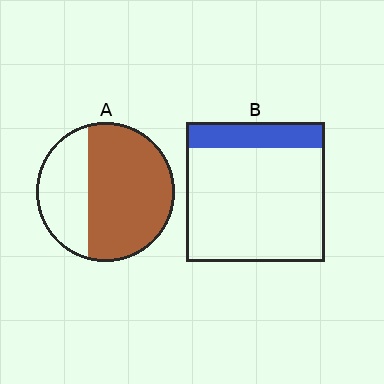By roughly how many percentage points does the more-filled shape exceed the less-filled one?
By roughly 45 percentage points (A over B).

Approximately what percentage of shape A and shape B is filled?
A is approximately 65% and B is approximately 20%.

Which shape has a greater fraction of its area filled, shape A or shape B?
Shape A.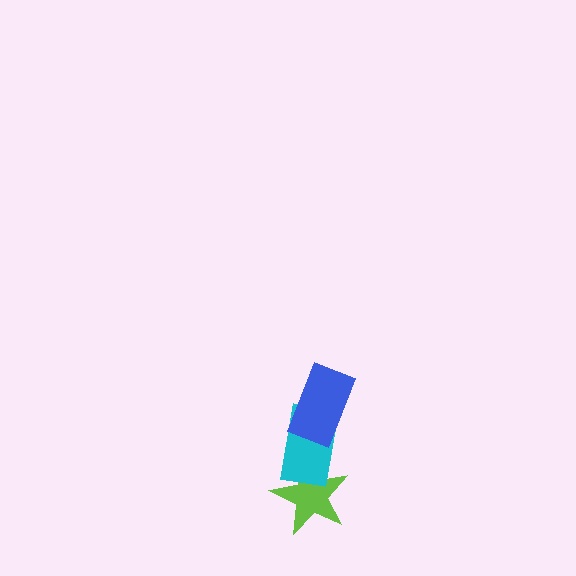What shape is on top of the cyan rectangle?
The blue rectangle is on top of the cyan rectangle.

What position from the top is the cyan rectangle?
The cyan rectangle is 2nd from the top.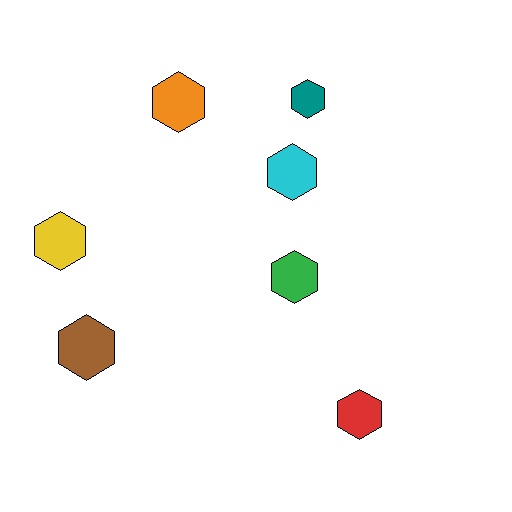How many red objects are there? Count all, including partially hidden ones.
There is 1 red object.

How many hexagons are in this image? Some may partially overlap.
There are 7 hexagons.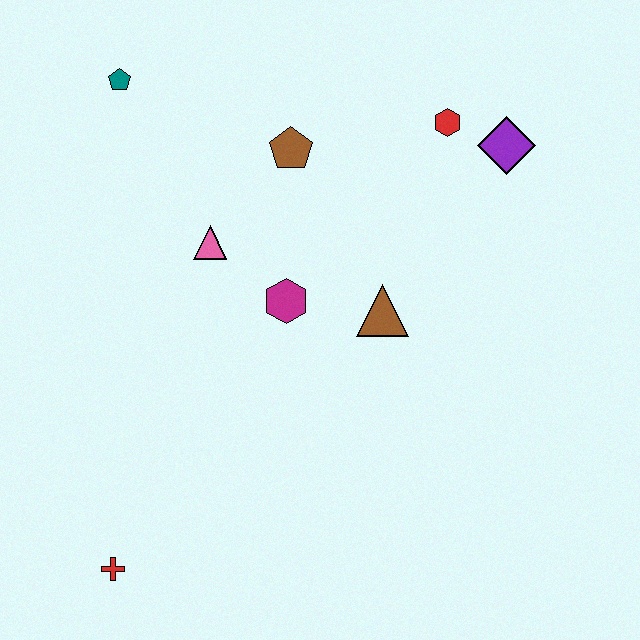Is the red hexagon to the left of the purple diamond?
Yes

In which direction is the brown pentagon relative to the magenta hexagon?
The brown pentagon is above the magenta hexagon.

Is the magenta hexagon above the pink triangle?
No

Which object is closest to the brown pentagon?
The pink triangle is closest to the brown pentagon.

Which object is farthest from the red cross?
The purple diamond is farthest from the red cross.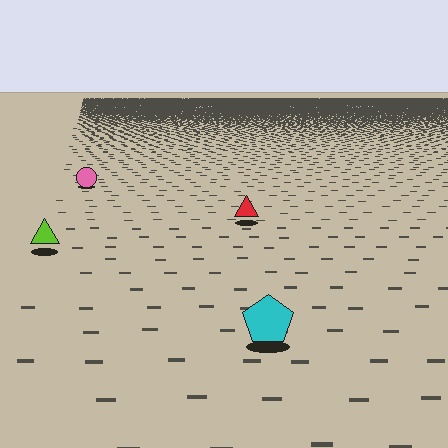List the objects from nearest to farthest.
From nearest to farthest: the cyan pentagon, the lime triangle, the red triangle, the pink circle.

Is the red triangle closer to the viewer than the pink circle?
Yes. The red triangle is closer — you can tell from the texture gradient: the ground texture is coarser near it.